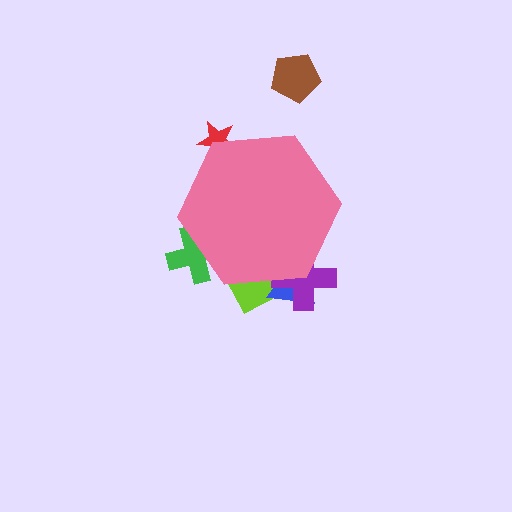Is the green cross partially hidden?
Yes, the green cross is partially hidden behind the pink hexagon.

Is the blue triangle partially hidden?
Yes, the blue triangle is partially hidden behind the pink hexagon.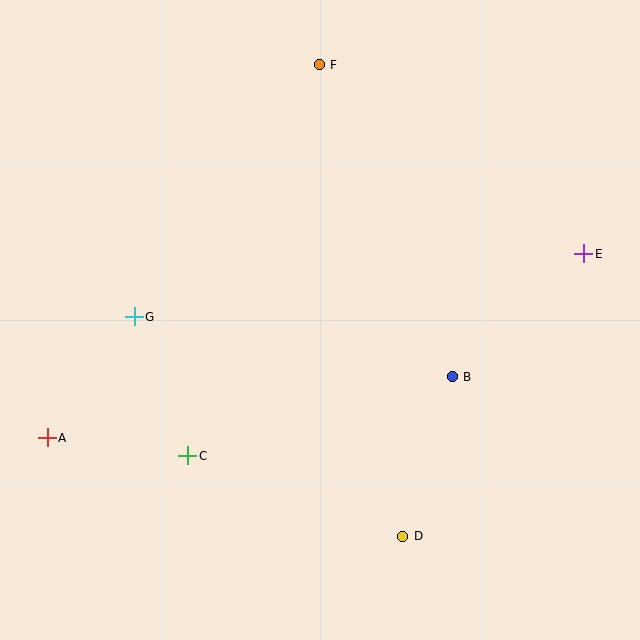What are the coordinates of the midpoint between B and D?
The midpoint between B and D is at (427, 456).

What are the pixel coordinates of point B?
Point B is at (452, 377).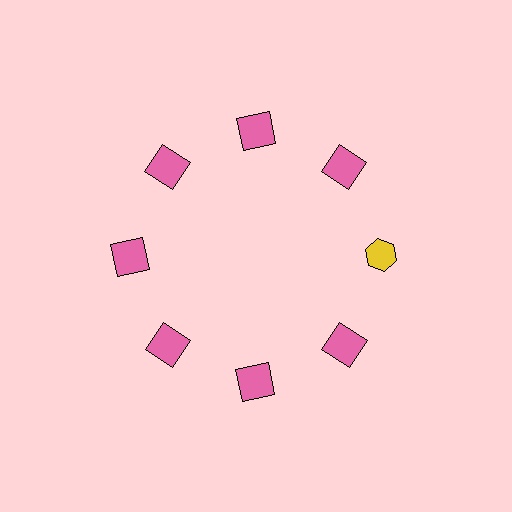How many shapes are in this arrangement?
There are 8 shapes arranged in a ring pattern.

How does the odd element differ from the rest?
It differs in both color (yellow instead of pink) and shape (hexagon instead of square).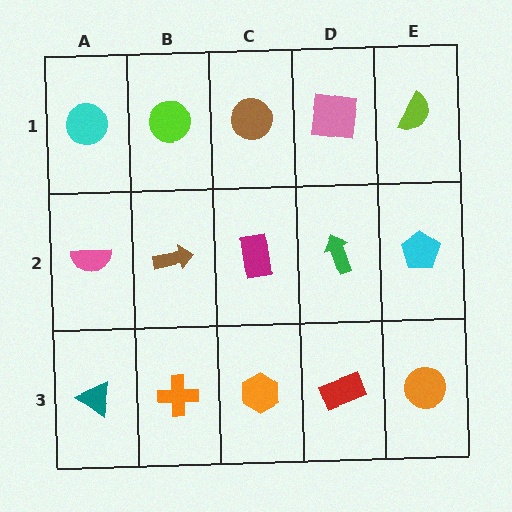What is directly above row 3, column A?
A pink semicircle.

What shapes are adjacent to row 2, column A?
A cyan circle (row 1, column A), a teal triangle (row 3, column A), a brown arrow (row 2, column B).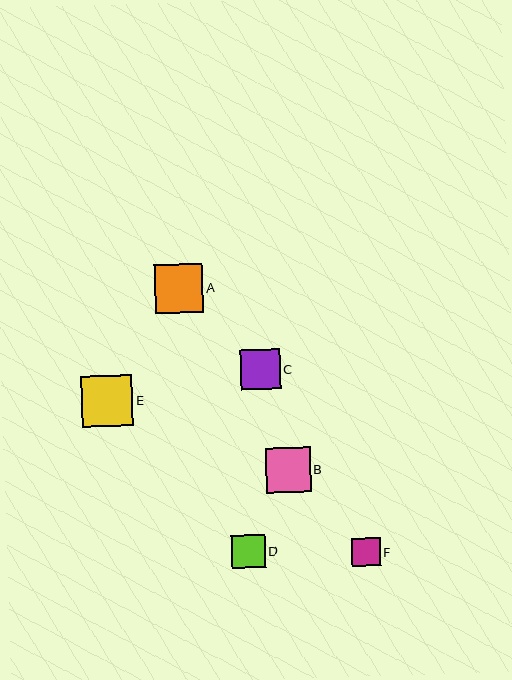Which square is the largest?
Square E is the largest with a size of approximately 52 pixels.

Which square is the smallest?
Square F is the smallest with a size of approximately 28 pixels.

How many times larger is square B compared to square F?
Square B is approximately 1.6 times the size of square F.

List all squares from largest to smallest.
From largest to smallest: E, A, B, C, D, F.